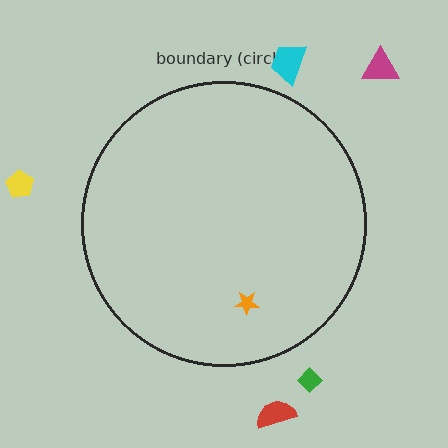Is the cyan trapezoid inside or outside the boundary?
Outside.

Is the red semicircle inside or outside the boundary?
Outside.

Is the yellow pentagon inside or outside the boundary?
Outside.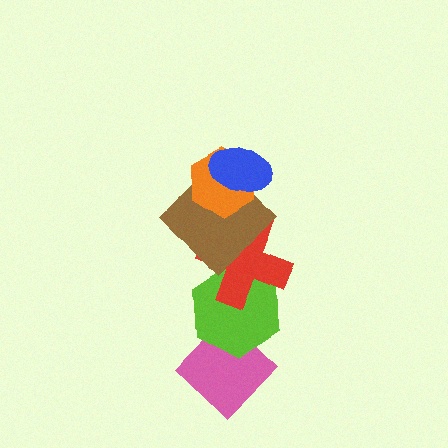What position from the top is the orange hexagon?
The orange hexagon is 2nd from the top.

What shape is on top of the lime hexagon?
The red cross is on top of the lime hexagon.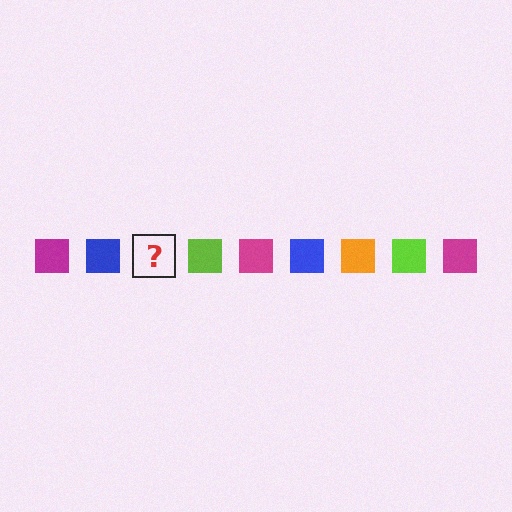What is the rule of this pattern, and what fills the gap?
The rule is that the pattern cycles through magenta, blue, orange, lime squares. The gap should be filled with an orange square.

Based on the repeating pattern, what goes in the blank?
The blank should be an orange square.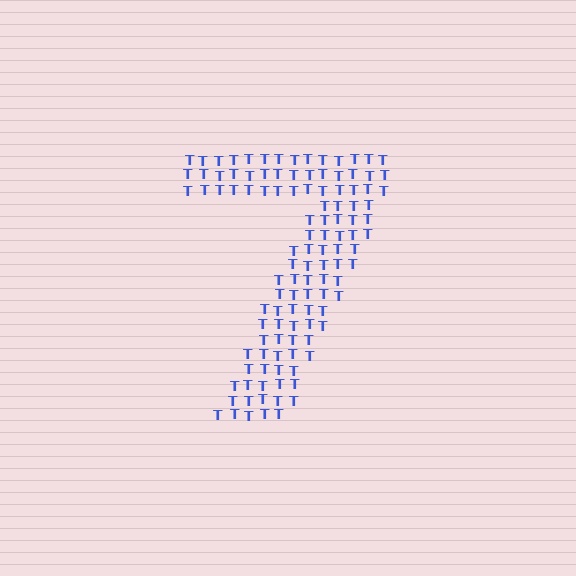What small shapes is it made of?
It is made of small letter T's.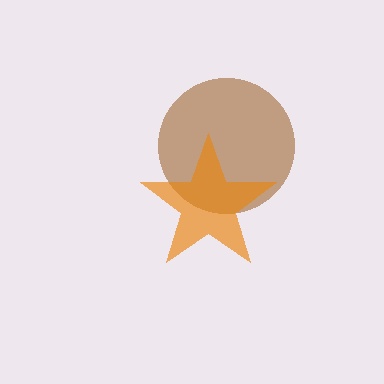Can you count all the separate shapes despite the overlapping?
Yes, there are 2 separate shapes.